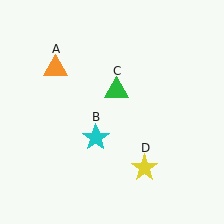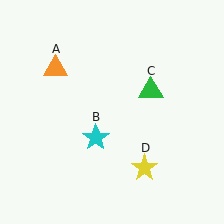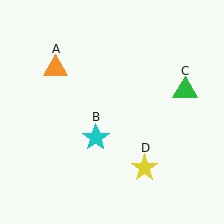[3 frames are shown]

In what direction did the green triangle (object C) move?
The green triangle (object C) moved right.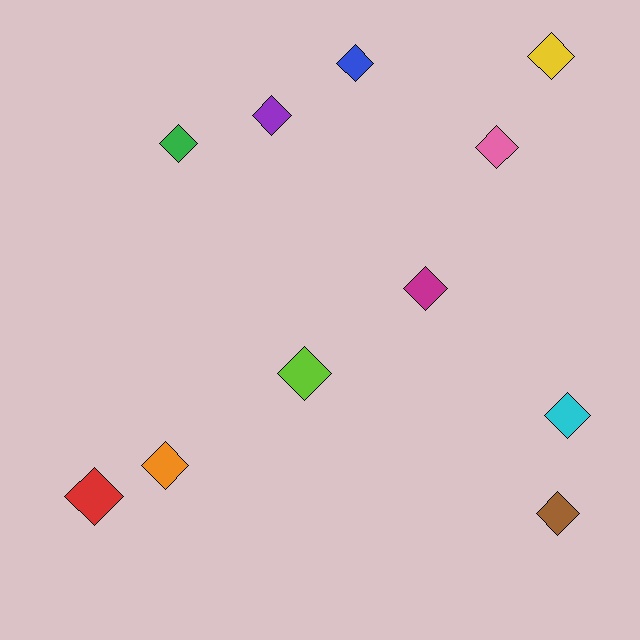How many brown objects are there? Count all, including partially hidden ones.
There is 1 brown object.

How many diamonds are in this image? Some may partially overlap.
There are 11 diamonds.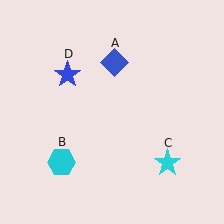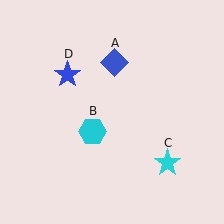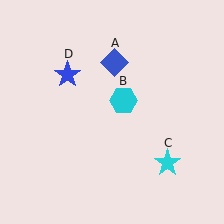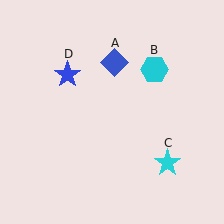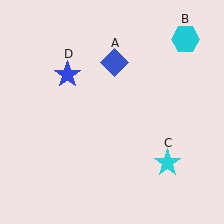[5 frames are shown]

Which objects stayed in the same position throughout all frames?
Blue diamond (object A) and cyan star (object C) and blue star (object D) remained stationary.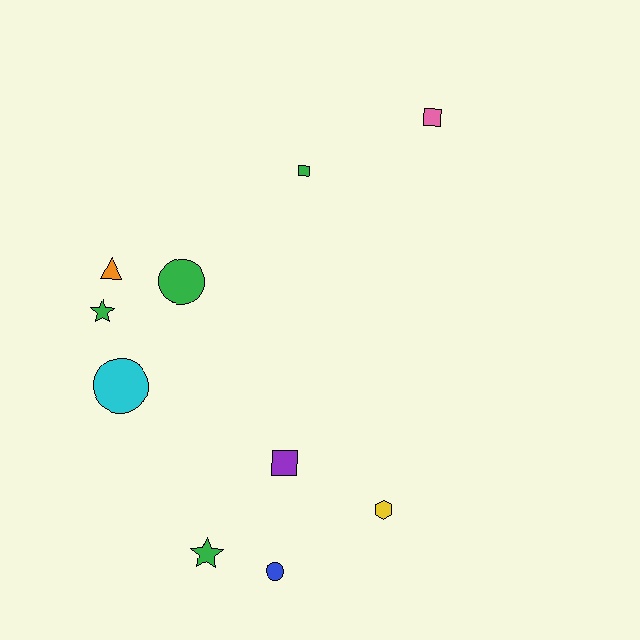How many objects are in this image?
There are 10 objects.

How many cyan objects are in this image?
There is 1 cyan object.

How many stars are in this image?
There are 2 stars.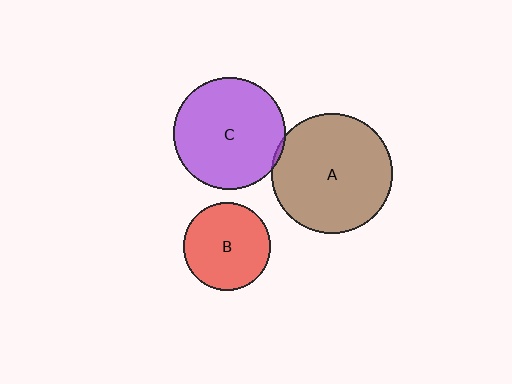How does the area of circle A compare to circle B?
Approximately 1.9 times.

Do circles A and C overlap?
Yes.